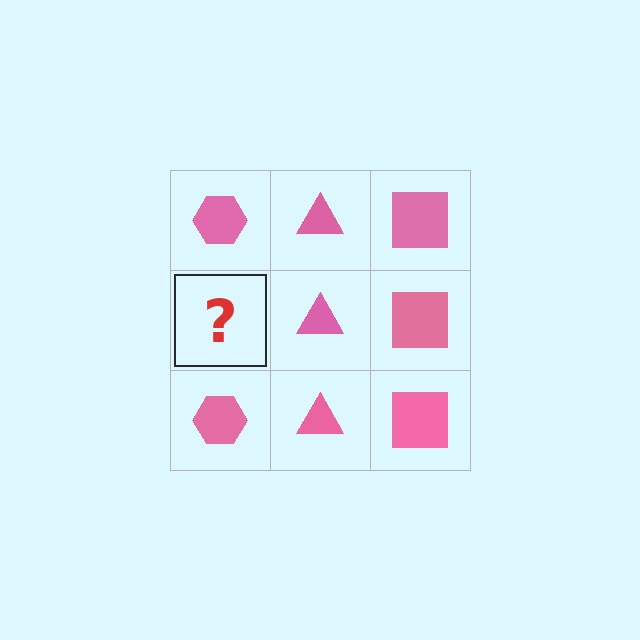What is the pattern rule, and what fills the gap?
The rule is that each column has a consistent shape. The gap should be filled with a pink hexagon.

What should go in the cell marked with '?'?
The missing cell should contain a pink hexagon.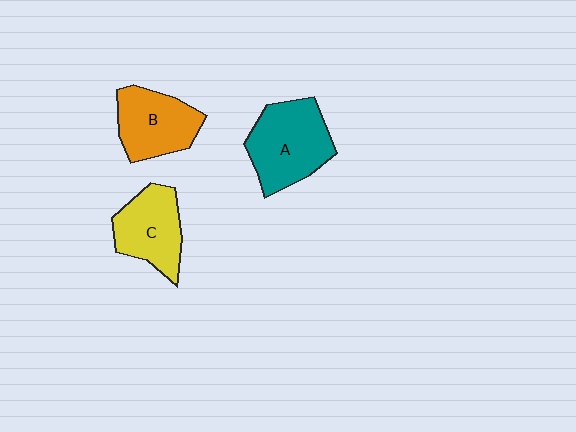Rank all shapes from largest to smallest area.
From largest to smallest: A (teal), B (orange), C (yellow).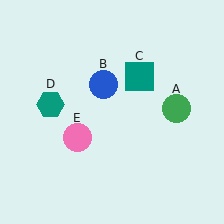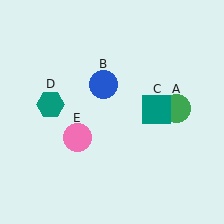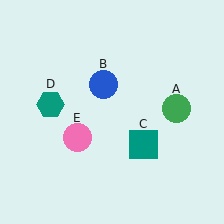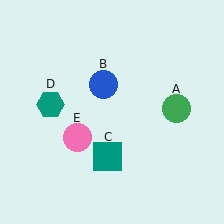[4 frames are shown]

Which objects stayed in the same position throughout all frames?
Green circle (object A) and blue circle (object B) and teal hexagon (object D) and pink circle (object E) remained stationary.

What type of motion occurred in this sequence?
The teal square (object C) rotated clockwise around the center of the scene.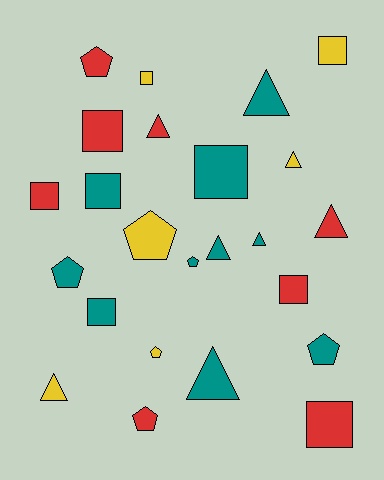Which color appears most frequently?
Teal, with 10 objects.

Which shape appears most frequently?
Square, with 9 objects.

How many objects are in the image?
There are 24 objects.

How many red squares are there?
There are 4 red squares.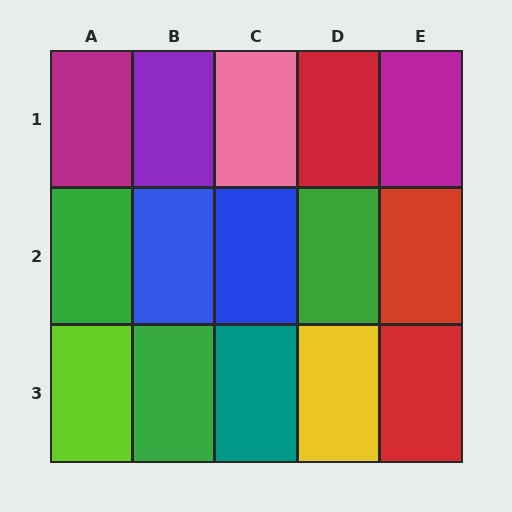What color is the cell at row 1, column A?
Magenta.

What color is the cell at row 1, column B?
Purple.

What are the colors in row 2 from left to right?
Green, blue, blue, green, red.